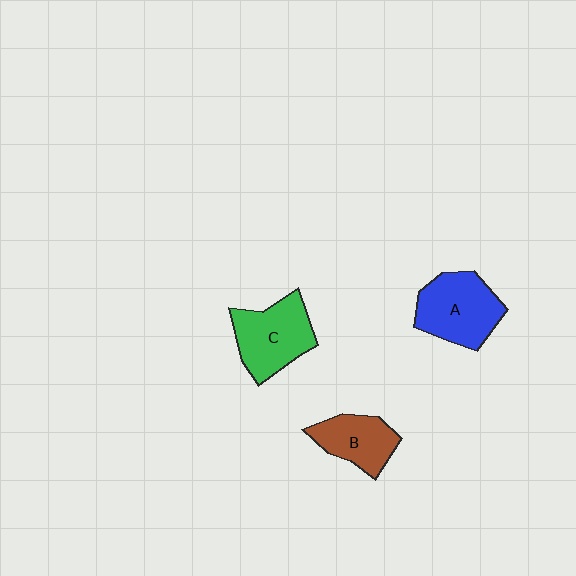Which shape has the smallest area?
Shape B (brown).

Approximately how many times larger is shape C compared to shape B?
Approximately 1.3 times.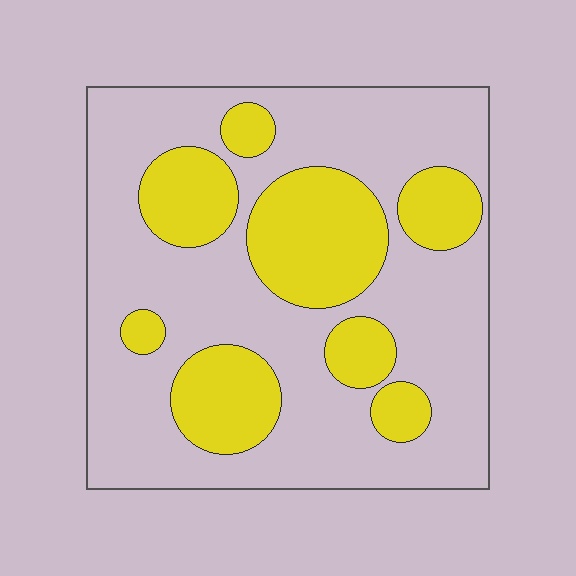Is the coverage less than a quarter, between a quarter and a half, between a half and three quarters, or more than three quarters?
Between a quarter and a half.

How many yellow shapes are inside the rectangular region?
8.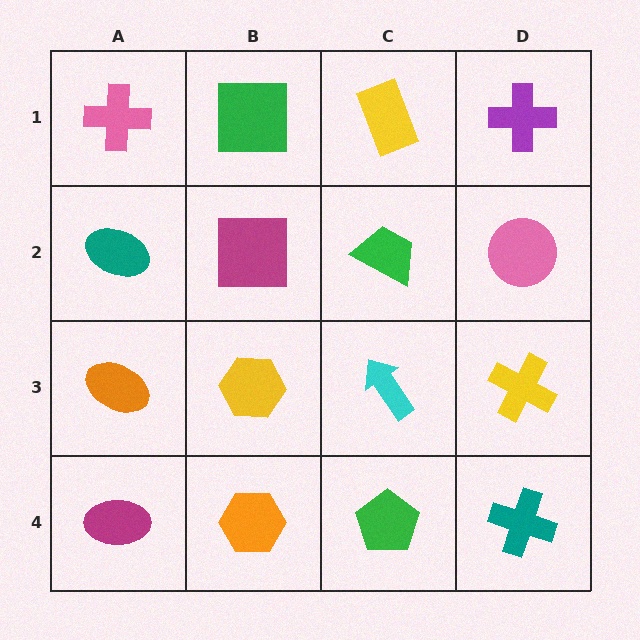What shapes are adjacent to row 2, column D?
A purple cross (row 1, column D), a yellow cross (row 3, column D), a green trapezoid (row 2, column C).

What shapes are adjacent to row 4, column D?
A yellow cross (row 3, column D), a green pentagon (row 4, column C).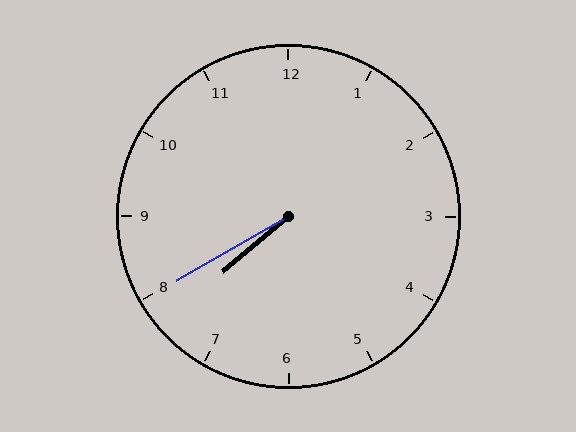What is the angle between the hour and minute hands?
Approximately 10 degrees.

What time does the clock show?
7:40.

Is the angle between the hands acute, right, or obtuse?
It is acute.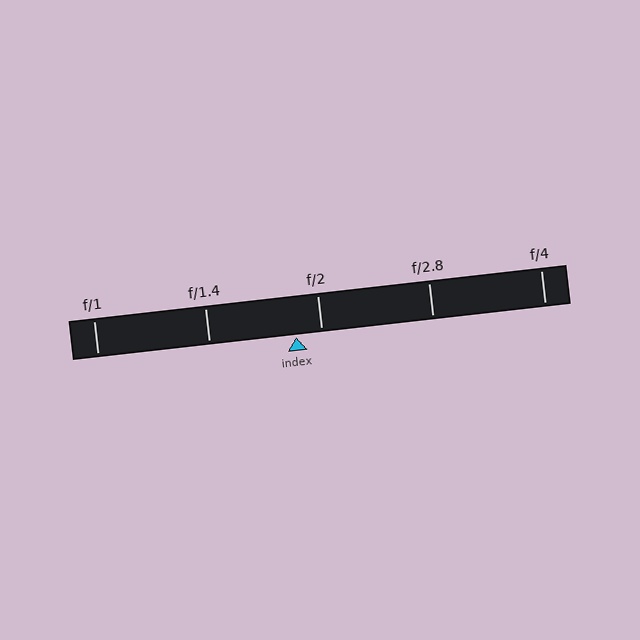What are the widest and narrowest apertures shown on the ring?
The widest aperture shown is f/1 and the narrowest is f/4.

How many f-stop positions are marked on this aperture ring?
There are 5 f-stop positions marked.